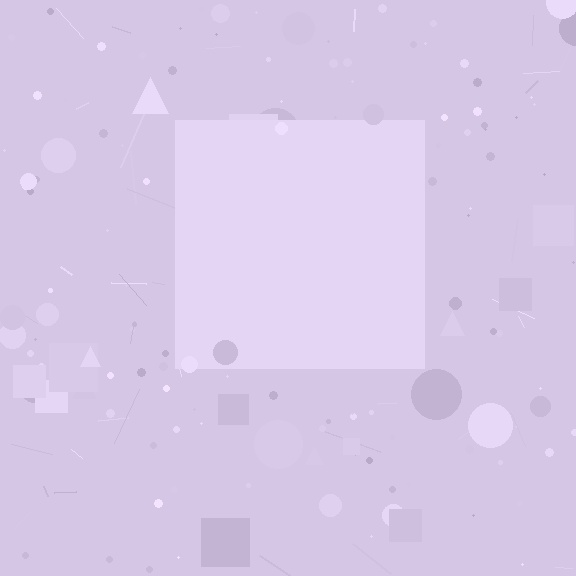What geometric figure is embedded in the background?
A square is embedded in the background.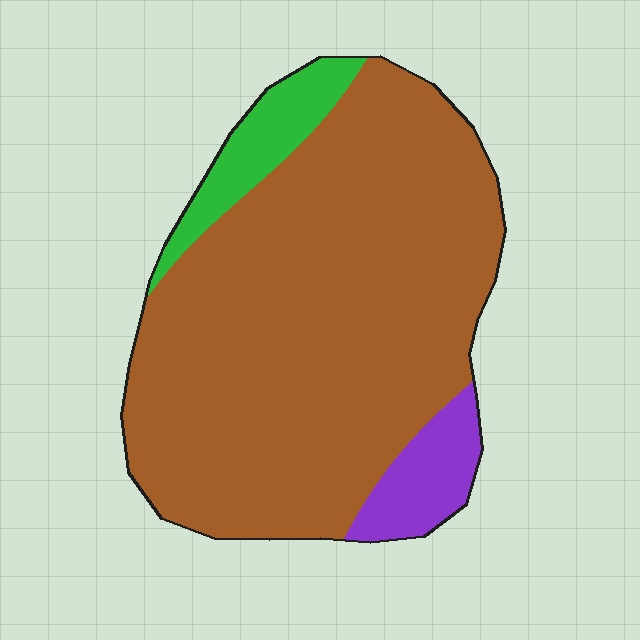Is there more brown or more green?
Brown.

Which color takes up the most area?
Brown, at roughly 85%.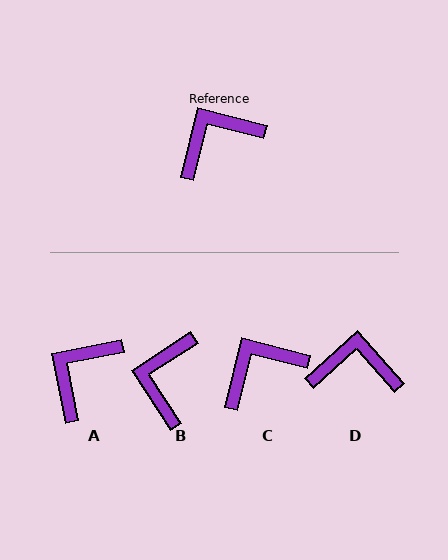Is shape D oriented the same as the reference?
No, it is off by about 34 degrees.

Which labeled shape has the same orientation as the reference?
C.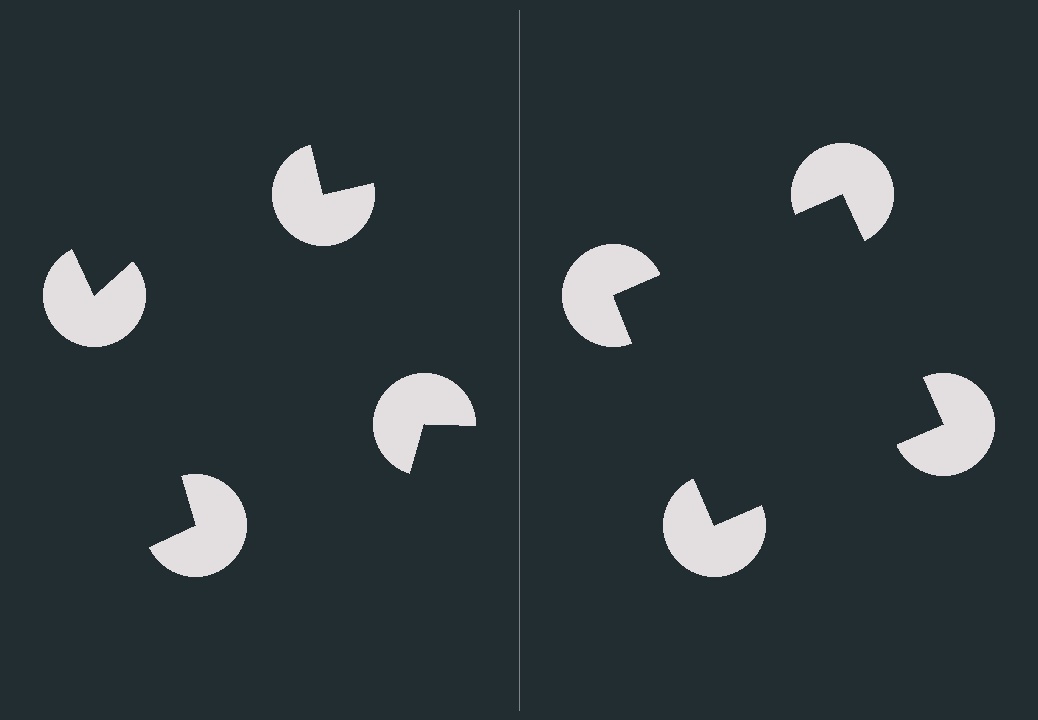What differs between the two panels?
The pac-man discs are positioned identically on both sides; only the wedge orientations differ. On the right they align to a square; on the left they are misaligned.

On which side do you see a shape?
An illusory square appears on the right side. On the left side the wedge cuts are rotated, so no coherent shape forms.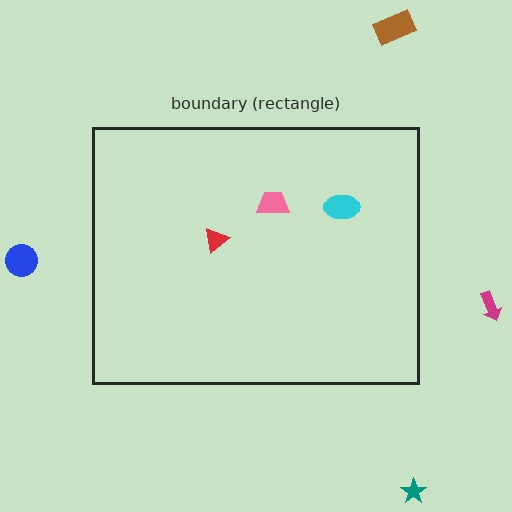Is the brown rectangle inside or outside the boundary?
Outside.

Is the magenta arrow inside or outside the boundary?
Outside.